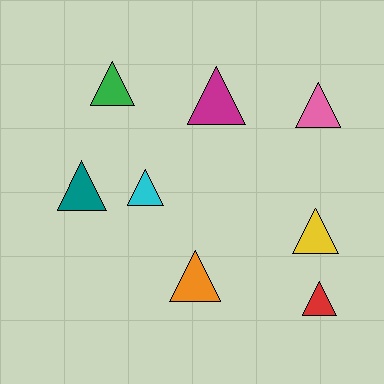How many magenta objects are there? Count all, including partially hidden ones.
There is 1 magenta object.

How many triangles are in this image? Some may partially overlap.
There are 8 triangles.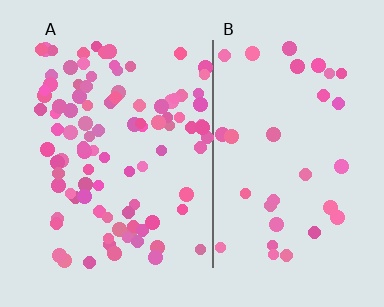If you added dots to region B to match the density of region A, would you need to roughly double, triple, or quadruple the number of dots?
Approximately triple.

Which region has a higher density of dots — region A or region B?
A (the left).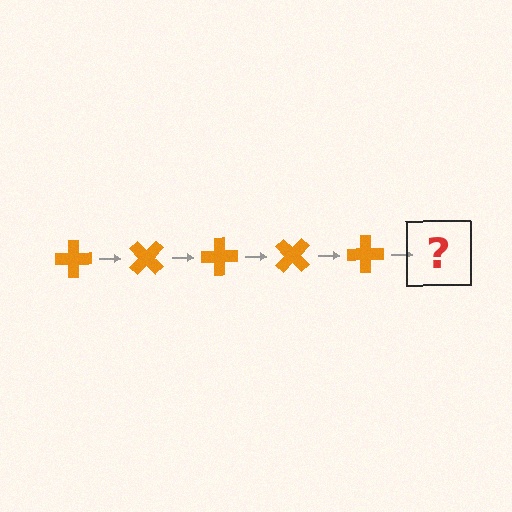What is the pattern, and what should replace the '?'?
The pattern is that the cross rotates 45 degrees each step. The '?' should be an orange cross rotated 225 degrees.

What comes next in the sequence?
The next element should be an orange cross rotated 225 degrees.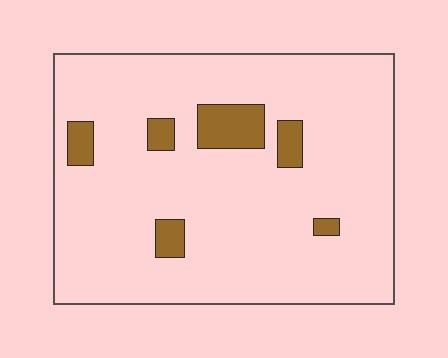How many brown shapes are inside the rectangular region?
6.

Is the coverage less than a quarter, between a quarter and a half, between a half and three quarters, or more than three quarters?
Less than a quarter.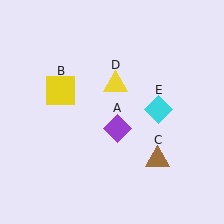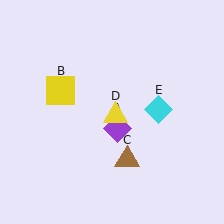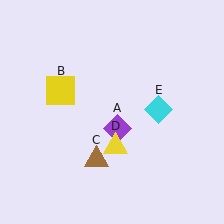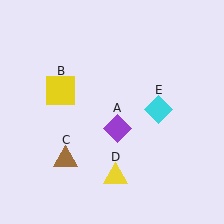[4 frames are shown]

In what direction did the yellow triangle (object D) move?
The yellow triangle (object D) moved down.